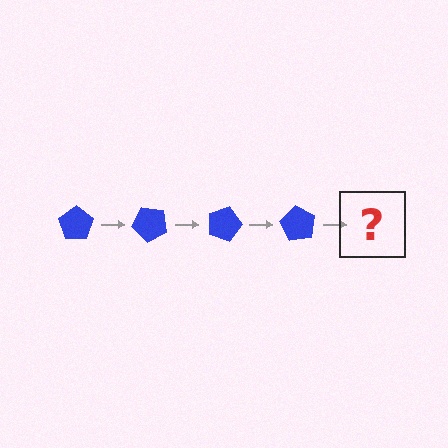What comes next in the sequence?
The next element should be a blue pentagon rotated 180 degrees.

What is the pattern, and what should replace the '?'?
The pattern is that the pentagon rotates 45 degrees each step. The '?' should be a blue pentagon rotated 180 degrees.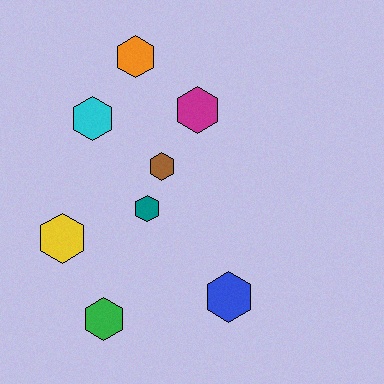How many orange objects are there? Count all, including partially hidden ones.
There is 1 orange object.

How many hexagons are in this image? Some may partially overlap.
There are 8 hexagons.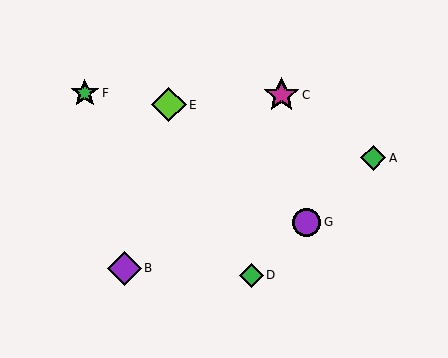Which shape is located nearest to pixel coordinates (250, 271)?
The green diamond (labeled D) at (251, 275) is nearest to that location.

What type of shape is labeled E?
Shape E is a lime diamond.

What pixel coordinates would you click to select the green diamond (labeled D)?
Click at (251, 275) to select the green diamond D.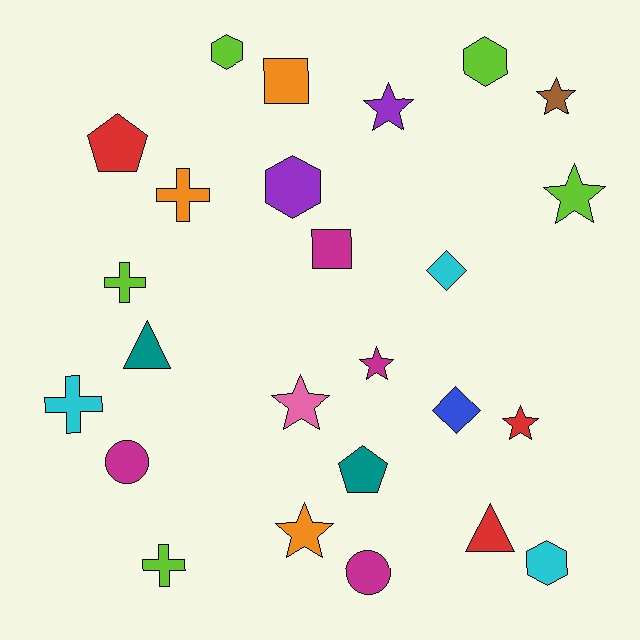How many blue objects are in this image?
There is 1 blue object.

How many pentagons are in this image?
There are 2 pentagons.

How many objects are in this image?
There are 25 objects.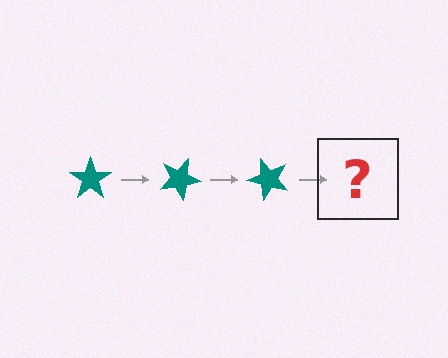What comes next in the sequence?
The next element should be a teal star rotated 75 degrees.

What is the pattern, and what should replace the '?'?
The pattern is that the star rotates 25 degrees each step. The '?' should be a teal star rotated 75 degrees.